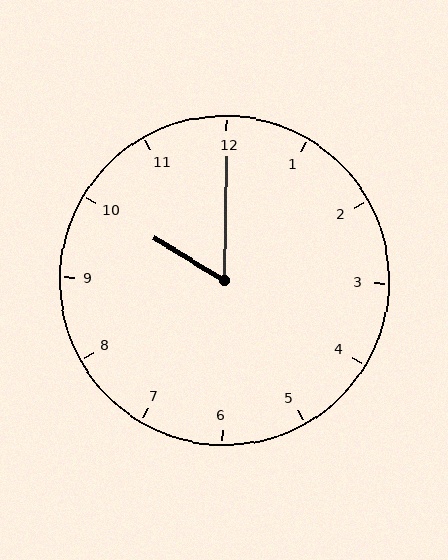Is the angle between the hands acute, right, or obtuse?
It is acute.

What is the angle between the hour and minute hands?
Approximately 60 degrees.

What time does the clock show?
10:00.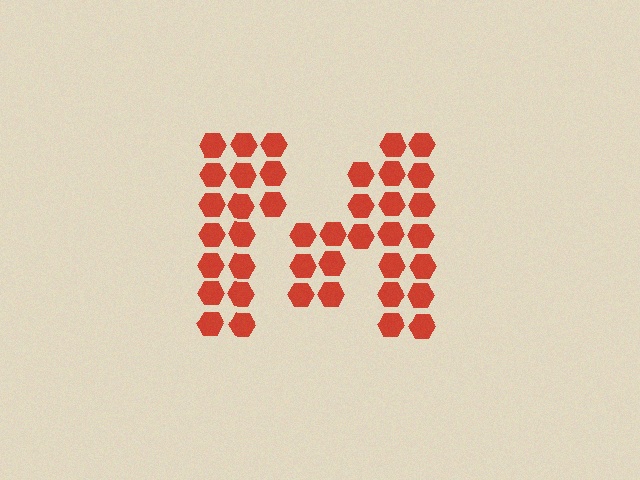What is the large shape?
The large shape is the letter M.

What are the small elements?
The small elements are hexagons.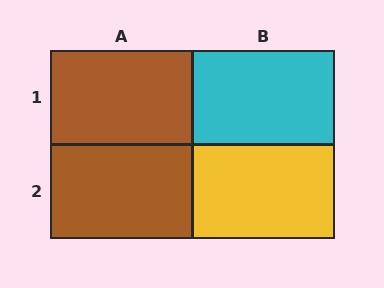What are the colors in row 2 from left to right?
Brown, yellow.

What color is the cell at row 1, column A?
Brown.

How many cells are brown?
2 cells are brown.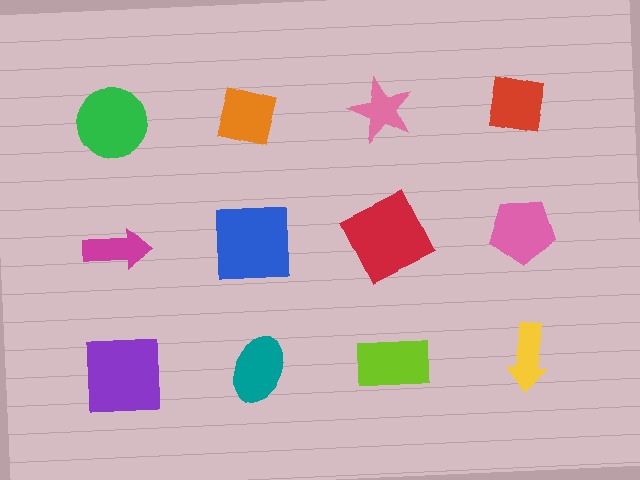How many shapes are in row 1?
4 shapes.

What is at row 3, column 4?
A yellow arrow.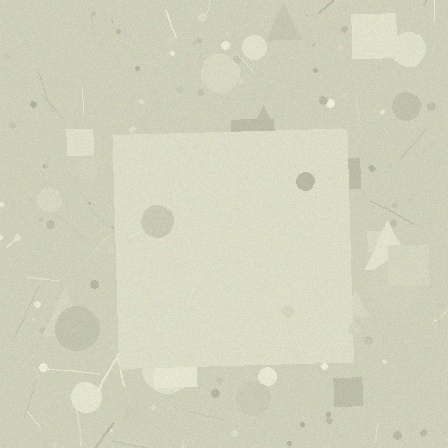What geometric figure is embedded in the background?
A square is embedded in the background.